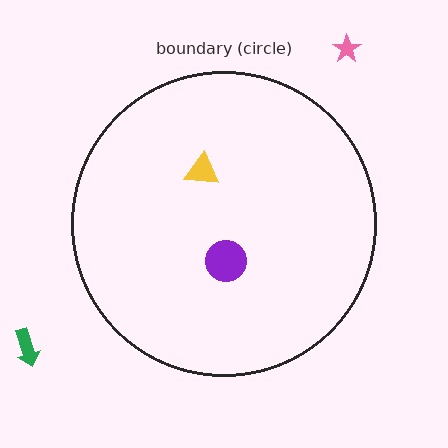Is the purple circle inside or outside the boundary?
Inside.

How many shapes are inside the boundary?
2 inside, 2 outside.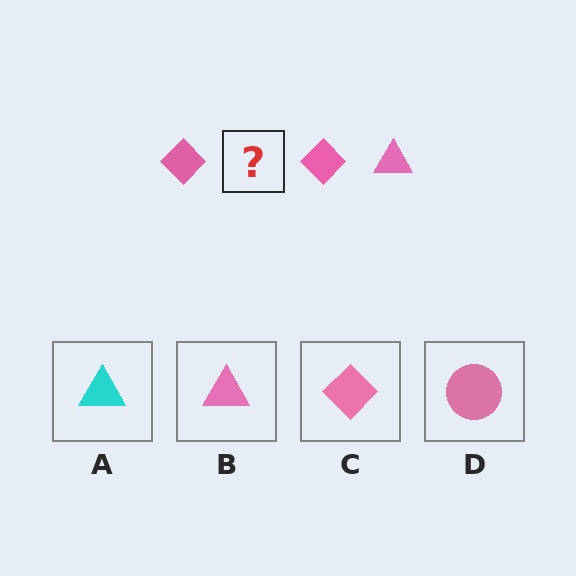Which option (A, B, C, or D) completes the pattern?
B.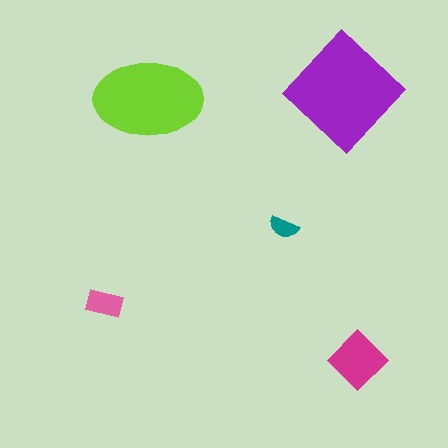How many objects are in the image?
There are 5 objects in the image.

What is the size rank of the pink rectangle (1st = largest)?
4th.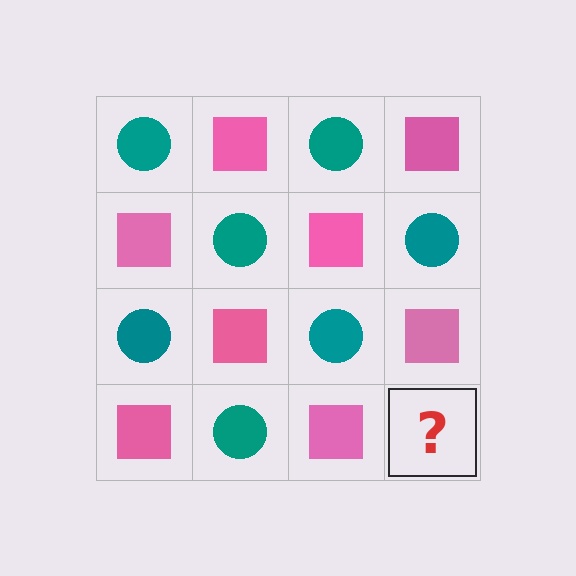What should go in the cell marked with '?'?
The missing cell should contain a teal circle.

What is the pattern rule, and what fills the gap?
The rule is that it alternates teal circle and pink square in a checkerboard pattern. The gap should be filled with a teal circle.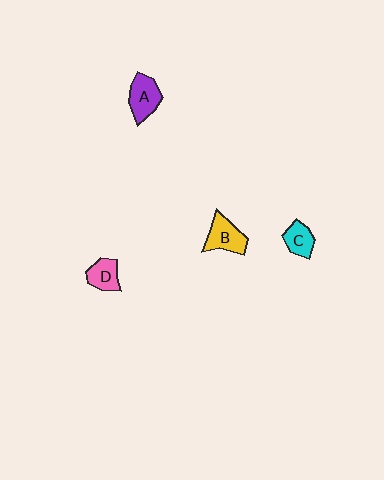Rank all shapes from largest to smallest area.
From largest to smallest: A (purple), B (yellow), D (pink), C (cyan).